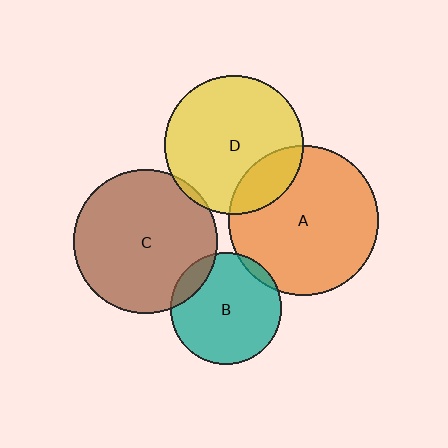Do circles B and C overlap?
Yes.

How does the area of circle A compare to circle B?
Approximately 1.8 times.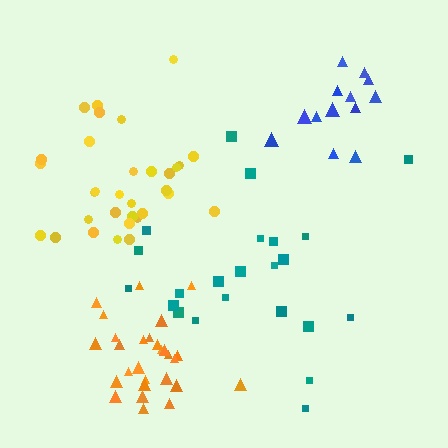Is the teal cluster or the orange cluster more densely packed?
Orange.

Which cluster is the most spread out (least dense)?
Teal.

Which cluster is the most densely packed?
Orange.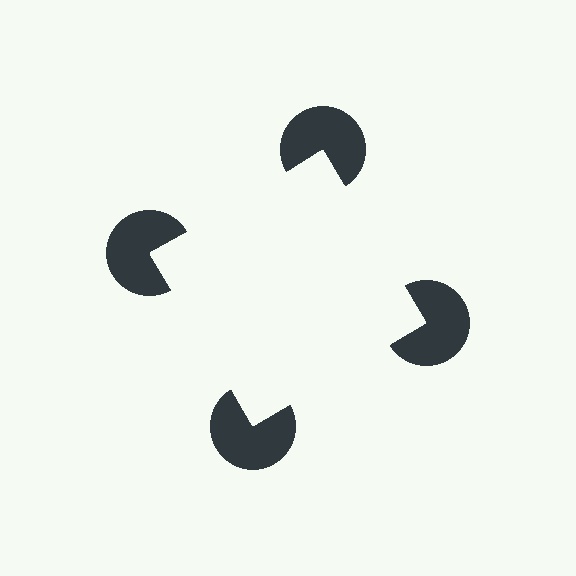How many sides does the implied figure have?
4 sides.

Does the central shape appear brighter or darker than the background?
It typically appears slightly brighter than the background, even though no actual brightness change is drawn.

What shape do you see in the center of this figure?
An illusory square — its edges are inferred from the aligned wedge cuts in the pac-man discs, not physically drawn.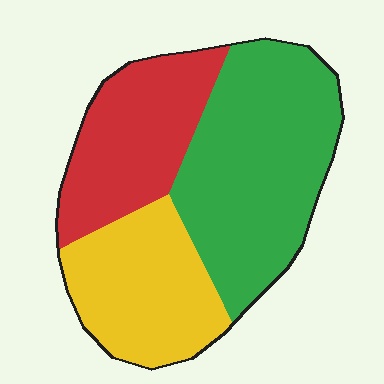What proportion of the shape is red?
Red takes up about one quarter (1/4) of the shape.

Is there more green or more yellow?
Green.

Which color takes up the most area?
Green, at roughly 45%.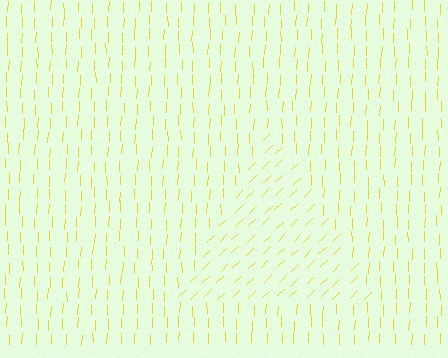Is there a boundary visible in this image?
Yes, there is a texture boundary formed by a change in line orientation.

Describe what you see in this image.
The image is filled with small yellow line segments. A triangle region in the image has lines oriented differently from the surrounding lines, creating a visible texture boundary.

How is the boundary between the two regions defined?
The boundary is defined purely by a change in line orientation (approximately 45 degrees difference). All lines are the same color and thickness.